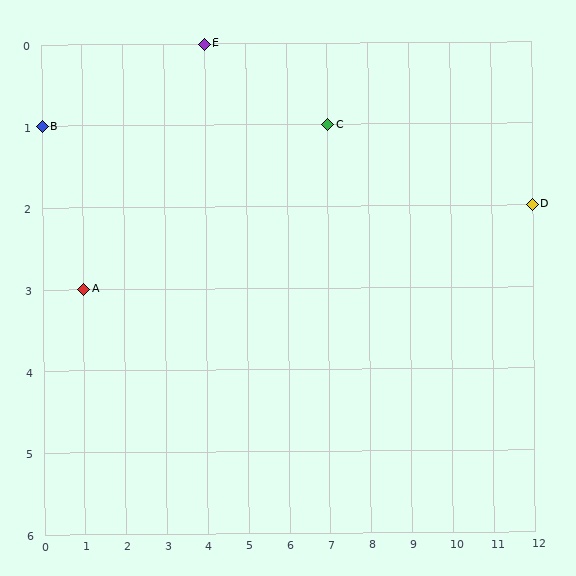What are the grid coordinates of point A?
Point A is at grid coordinates (1, 3).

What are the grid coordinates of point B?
Point B is at grid coordinates (0, 1).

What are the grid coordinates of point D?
Point D is at grid coordinates (12, 2).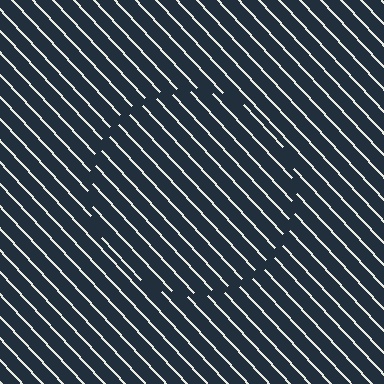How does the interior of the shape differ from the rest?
The interior of the shape contains the same grating, shifted by half a period — the contour is defined by the phase discontinuity where line-ends from the inner and outer gratings abut.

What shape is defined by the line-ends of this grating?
An illusory circle. The interior of the shape contains the same grating, shifted by half a period — the contour is defined by the phase discontinuity where line-ends from the inner and outer gratings abut.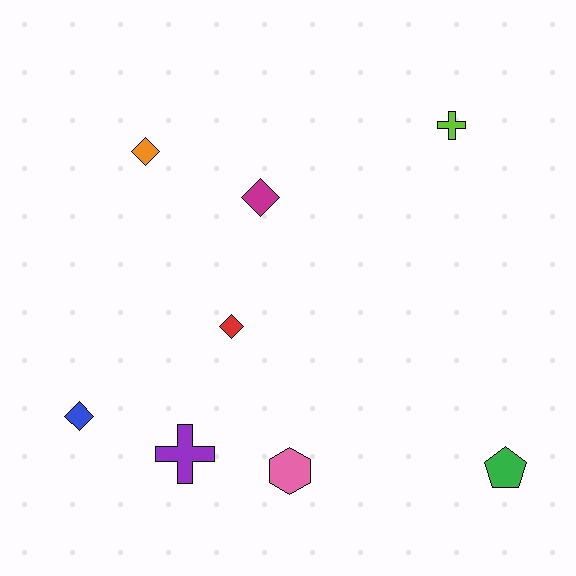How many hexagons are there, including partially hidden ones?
There is 1 hexagon.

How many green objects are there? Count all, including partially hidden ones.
There is 1 green object.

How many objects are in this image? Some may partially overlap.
There are 8 objects.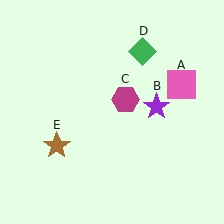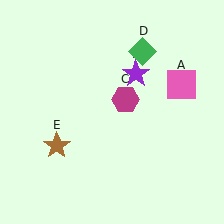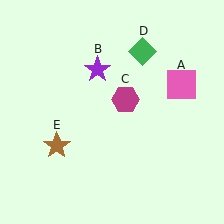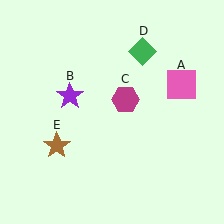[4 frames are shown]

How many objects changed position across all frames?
1 object changed position: purple star (object B).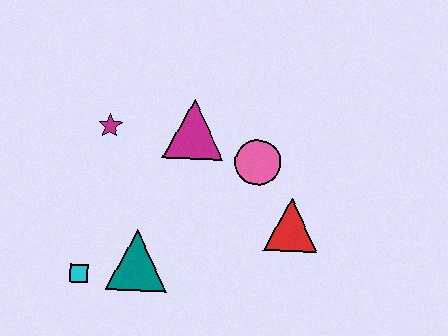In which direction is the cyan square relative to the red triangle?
The cyan square is to the left of the red triangle.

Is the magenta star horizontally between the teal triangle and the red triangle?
No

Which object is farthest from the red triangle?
The cyan square is farthest from the red triangle.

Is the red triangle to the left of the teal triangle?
No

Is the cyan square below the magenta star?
Yes